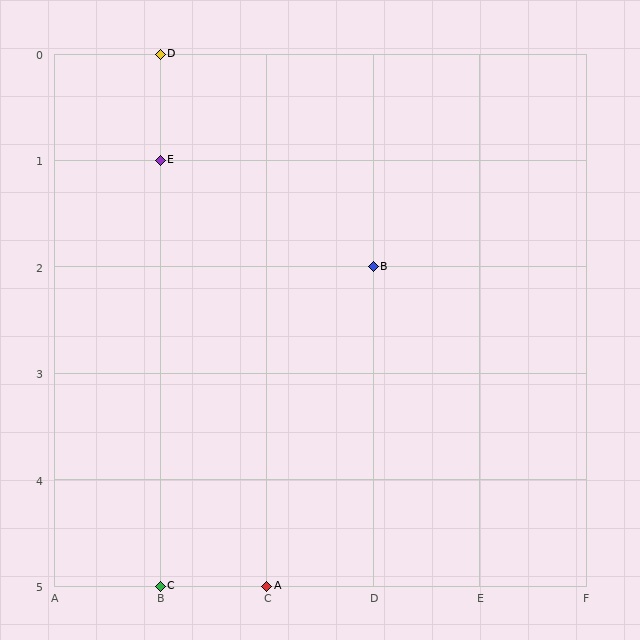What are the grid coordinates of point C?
Point C is at grid coordinates (B, 5).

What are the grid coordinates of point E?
Point E is at grid coordinates (B, 1).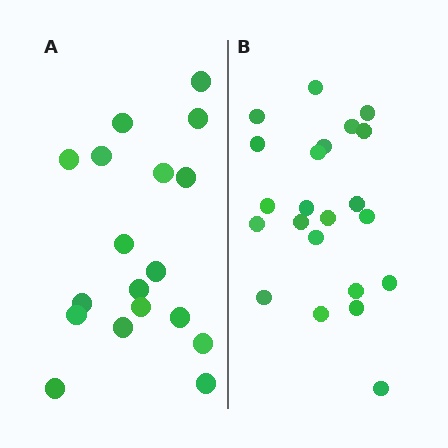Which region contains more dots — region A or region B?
Region B (the right region) has more dots.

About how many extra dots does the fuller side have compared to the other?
Region B has about 4 more dots than region A.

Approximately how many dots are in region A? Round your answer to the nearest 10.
About 20 dots. (The exact count is 18, which rounds to 20.)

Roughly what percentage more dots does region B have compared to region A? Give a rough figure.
About 20% more.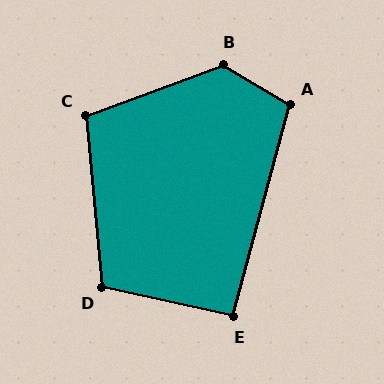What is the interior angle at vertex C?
Approximately 105 degrees (obtuse).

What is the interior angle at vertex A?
Approximately 106 degrees (obtuse).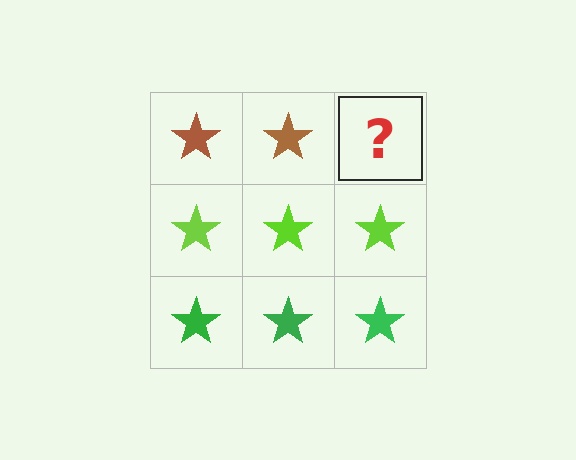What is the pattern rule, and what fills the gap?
The rule is that each row has a consistent color. The gap should be filled with a brown star.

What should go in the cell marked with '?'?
The missing cell should contain a brown star.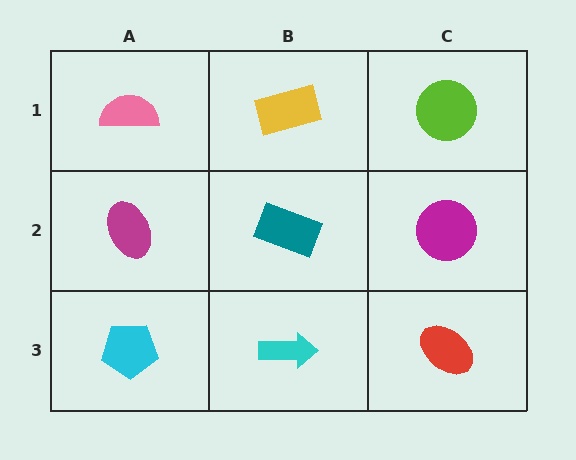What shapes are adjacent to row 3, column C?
A magenta circle (row 2, column C), a cyan arrow (row 3, column B).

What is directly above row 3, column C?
A magenta circle.